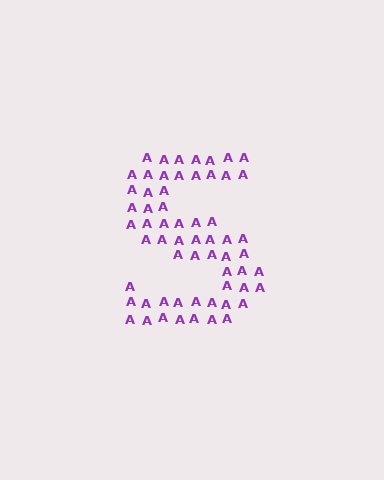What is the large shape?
The large shape is the letter S.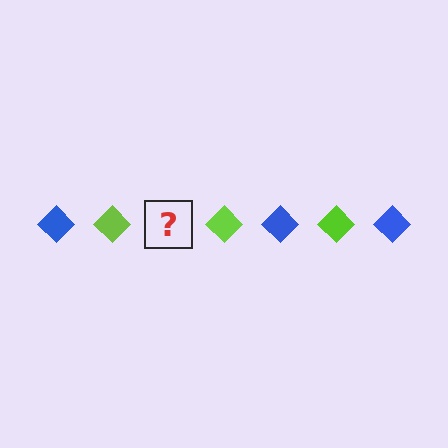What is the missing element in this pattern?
The missing element is a blue diamond.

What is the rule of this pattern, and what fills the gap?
The rule is that the pattern cycles through blue, lime diamonds. The gap should be filled with a blue diamond.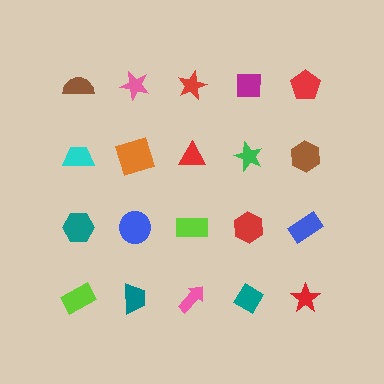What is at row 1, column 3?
A red star.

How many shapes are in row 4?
5 shapes.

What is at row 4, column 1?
A lime rectangle.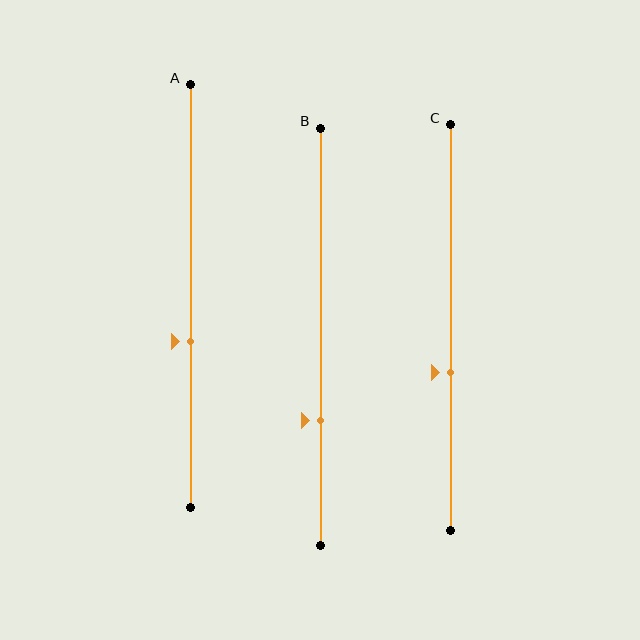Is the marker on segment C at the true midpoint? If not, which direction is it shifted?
No, the marker on segment C is shifted downward by about 11% of the segment length.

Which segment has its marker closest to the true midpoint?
Segment A has its marker closest to the true midpoint.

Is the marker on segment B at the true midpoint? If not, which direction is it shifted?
No, the marker on segment B is shifted downward by about 20% of the segment length.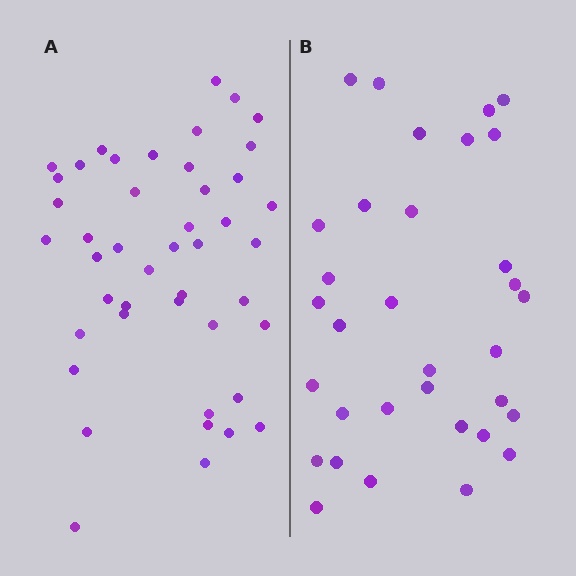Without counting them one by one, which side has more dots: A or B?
Region A (the left region) has more dots.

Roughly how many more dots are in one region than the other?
Region A has roughly 12 or so more dots than region B.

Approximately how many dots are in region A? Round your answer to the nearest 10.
About 40 dots. (The exact count is 45, which rounds to 40.)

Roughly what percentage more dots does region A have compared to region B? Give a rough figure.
About 35% more.